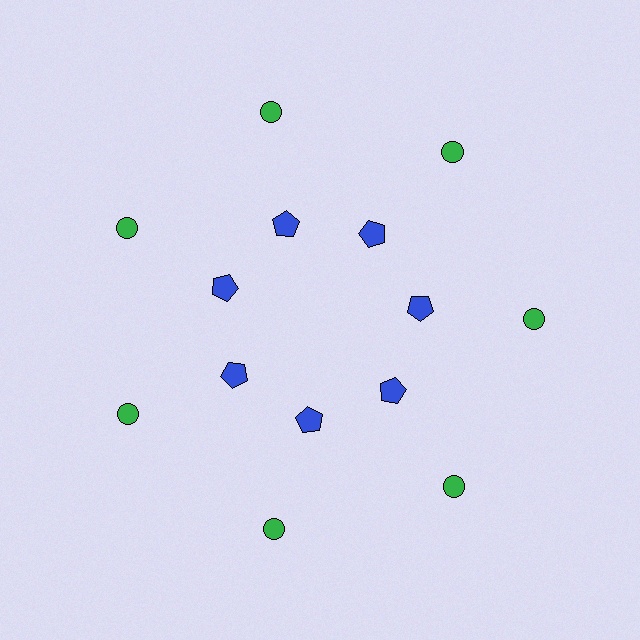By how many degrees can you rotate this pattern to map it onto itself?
The pattern maps onto itself every 51 degrees of rotation.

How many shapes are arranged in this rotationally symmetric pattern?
There are 14 shapes, arranged in 7 groups of 2.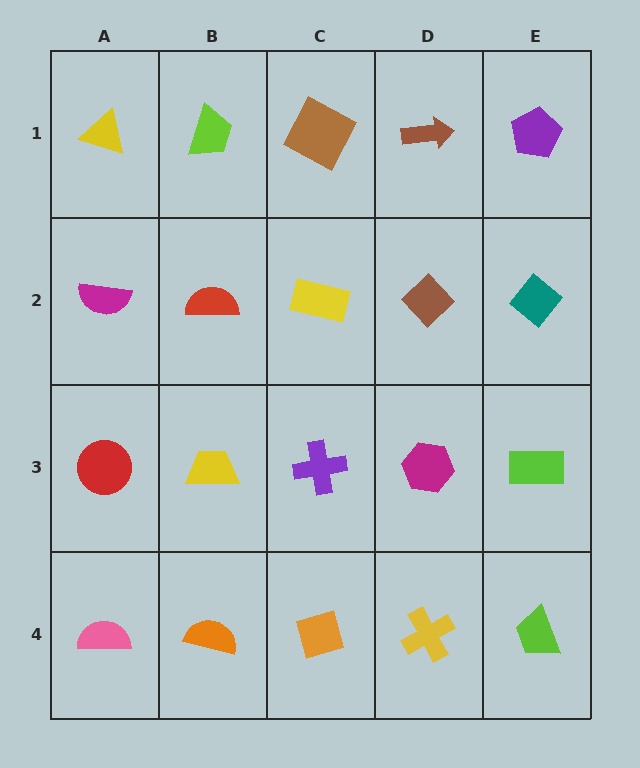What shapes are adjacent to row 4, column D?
A magenta hexagon (row 3, column D), an orange diamond (row 4, column C), a lime trapezoid (row 4, column E).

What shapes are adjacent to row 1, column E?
A teal diamond (row 2, column E), a brown arrow (row 1, column D).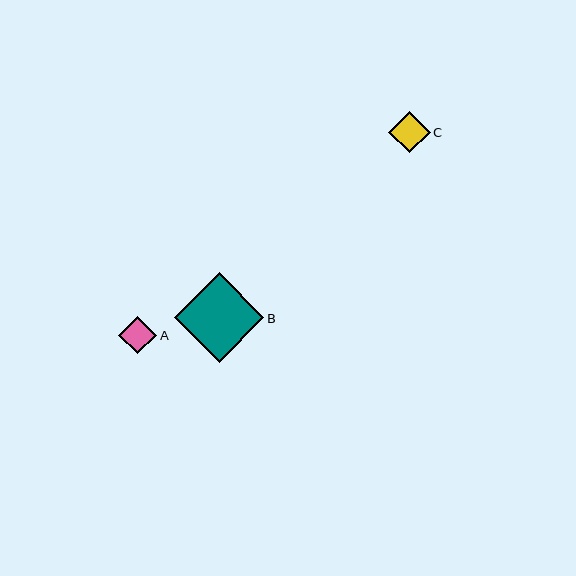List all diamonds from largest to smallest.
From largest to smallest: B, C, A.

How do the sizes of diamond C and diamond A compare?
Diamond C and diamond A are approximately the same size.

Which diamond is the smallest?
Diamond A is the smallest with a size of approximately 38 pixels.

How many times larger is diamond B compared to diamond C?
Diamond B is approximately 2.2 times the size of diamond C.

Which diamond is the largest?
Diamond B is the largest with a size of approximately 89 pixels.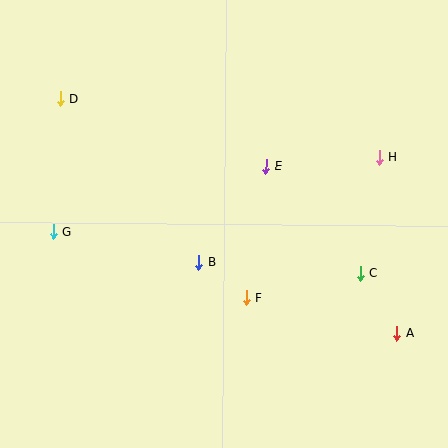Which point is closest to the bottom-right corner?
Point A is closest to the bottom-right corner.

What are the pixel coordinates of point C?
Point C is at (360, 274).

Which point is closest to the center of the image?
Point B at (198, 262) is closest to the center.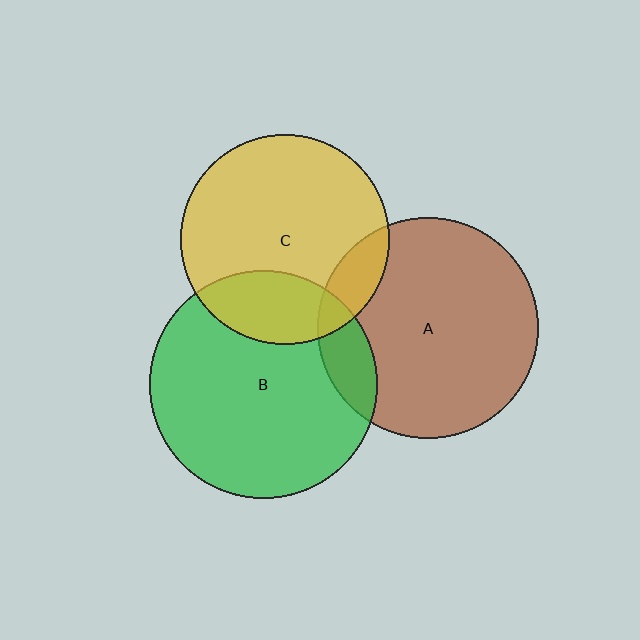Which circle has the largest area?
Circle B (green).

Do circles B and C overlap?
Yes.